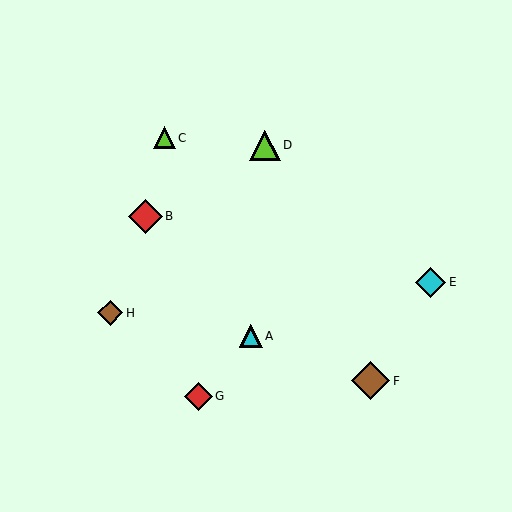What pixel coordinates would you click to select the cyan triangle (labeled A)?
Click at (251, 336) to select the cyan triangle A.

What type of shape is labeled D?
Shape D is a lime triangle.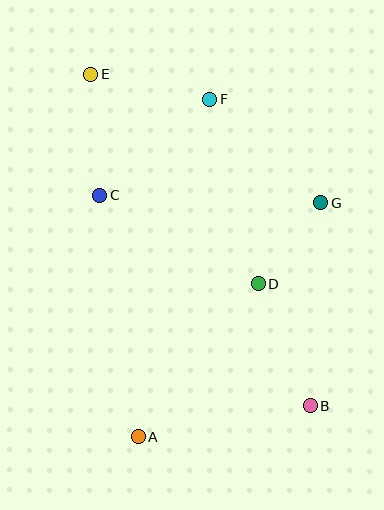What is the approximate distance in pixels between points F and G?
The distance between F and G is approximately 152 pixels.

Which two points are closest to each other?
Points D and G are closest to each other.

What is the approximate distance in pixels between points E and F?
The distance between E and F is approximately 123 pixels.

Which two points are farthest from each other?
Points B and E are farthest from each other.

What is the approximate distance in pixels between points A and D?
The distance between A and D is approximately 194 pixels.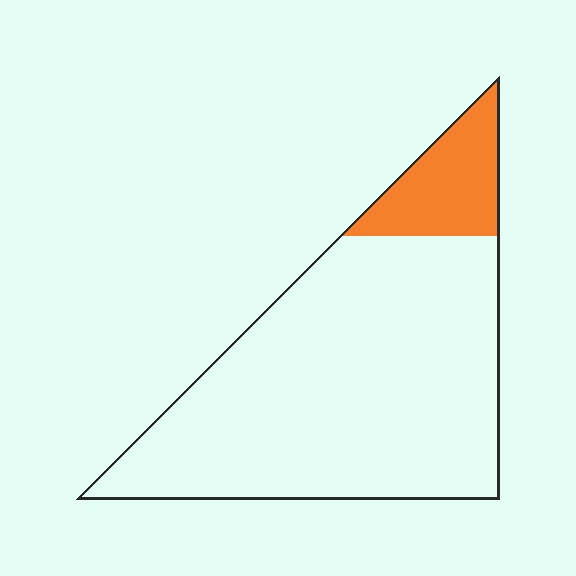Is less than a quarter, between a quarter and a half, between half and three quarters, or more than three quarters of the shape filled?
Less than a quarter.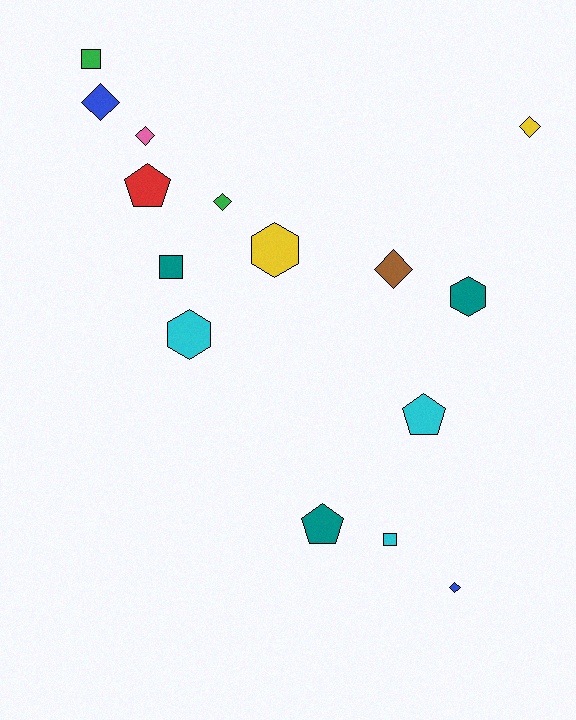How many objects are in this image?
There are 15 objects.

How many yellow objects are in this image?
There are 2 yellow objects.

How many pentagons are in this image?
There are 3 pentagons.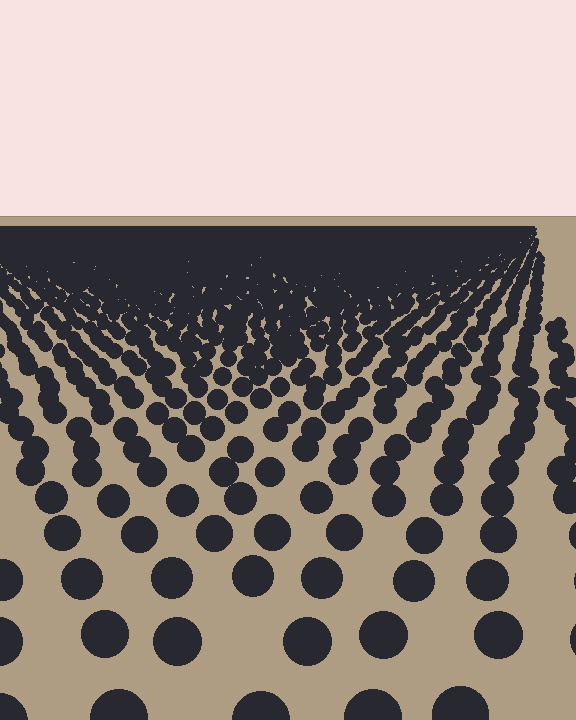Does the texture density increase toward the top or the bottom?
Density increases toward the top.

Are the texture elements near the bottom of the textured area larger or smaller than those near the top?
Larger. Near the bottom, elements are closer to the viewer and appear at a bigger on-screen size.